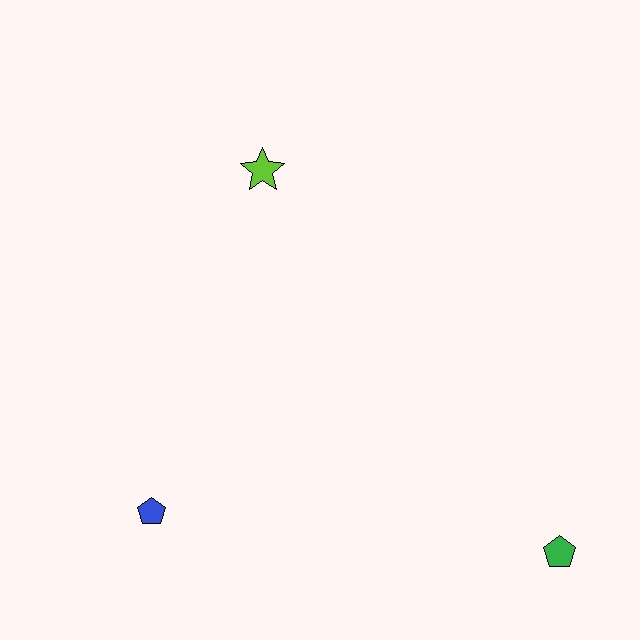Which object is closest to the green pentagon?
The blue pentagon is closest to the green pentagon.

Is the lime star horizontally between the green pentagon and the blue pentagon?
Yes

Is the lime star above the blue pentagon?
Yes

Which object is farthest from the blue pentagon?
The green pentagon is farthest from the blue pentagon.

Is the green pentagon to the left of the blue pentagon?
No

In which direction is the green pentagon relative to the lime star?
The green pentagon is below the lime star.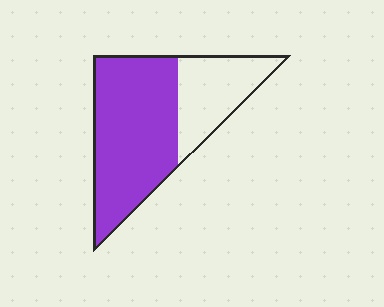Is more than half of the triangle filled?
Yes.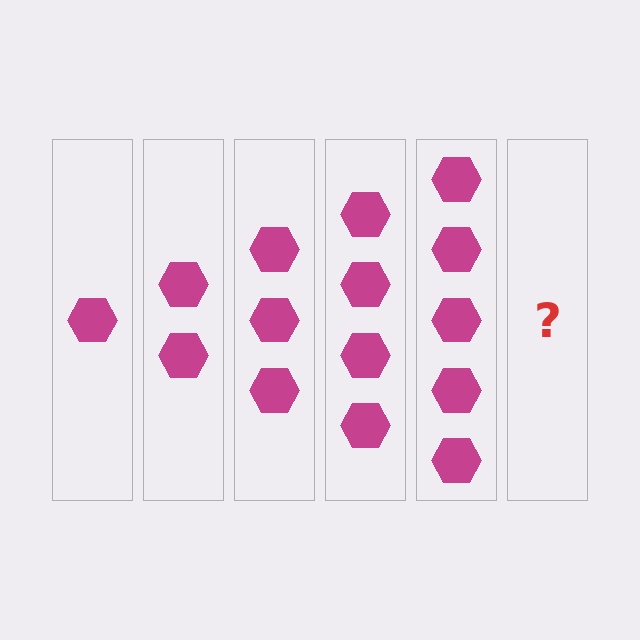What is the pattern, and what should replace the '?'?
The pattern is that each step adds one more hexagon. The '?' should be 6 hexagons.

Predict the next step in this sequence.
The next step is 6 hexagons.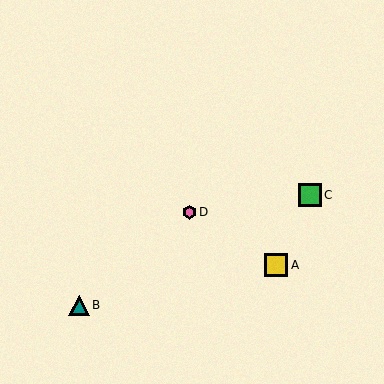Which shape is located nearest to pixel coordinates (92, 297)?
The teal triangle (labeled B) at (79, 305) is nearest to that location.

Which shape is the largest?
The green square (labeled C) is the largest.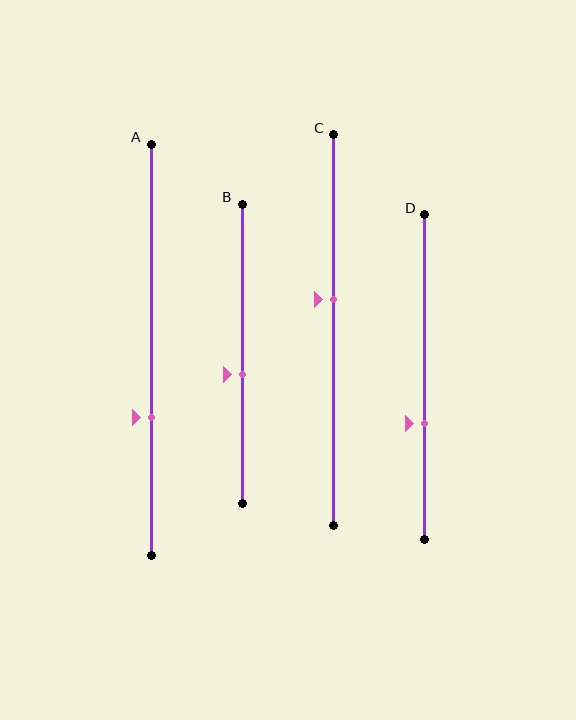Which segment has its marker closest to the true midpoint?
Segment B has its marker closest to the true midpoint.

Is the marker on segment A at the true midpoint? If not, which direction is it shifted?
No, the marker on segment A is shifted downward by about 16% of the segment length.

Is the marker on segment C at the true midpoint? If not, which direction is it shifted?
No, the marker on segment C is shifted upward by about 8% of the segment length.